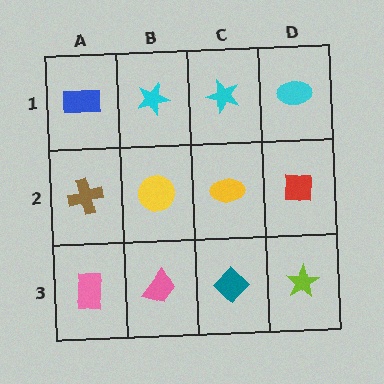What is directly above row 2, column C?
A cyan star.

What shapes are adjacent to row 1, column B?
A yellow circle (row 2, column B), a blue rectangle (row 1, column A), a cyan star (row 1, column C).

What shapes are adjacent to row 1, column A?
A brown cross (row 2, column A), a cyan star (row 1, column B).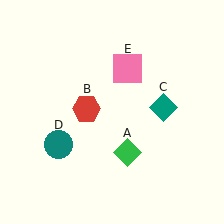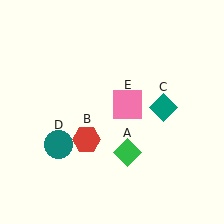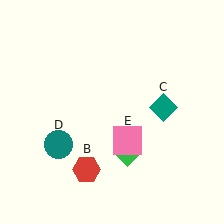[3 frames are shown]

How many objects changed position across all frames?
2 objects changed position: red hexagon (object B), pink square (object E).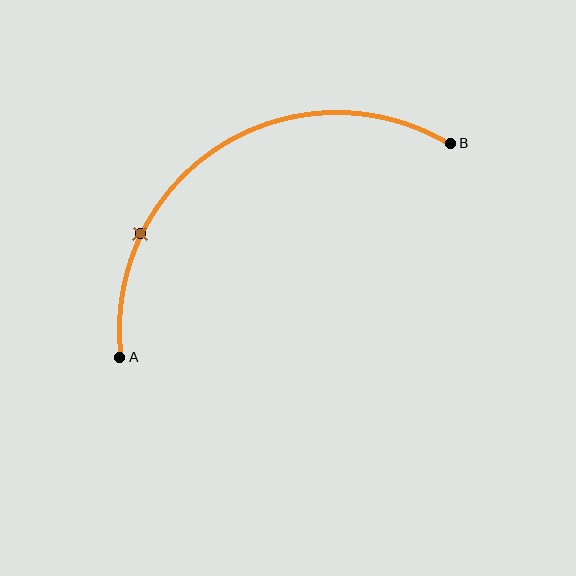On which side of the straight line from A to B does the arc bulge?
The arc bulges above the straight line connecting A and B.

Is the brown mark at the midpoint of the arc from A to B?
No. The brown mark lies on the arc but is closer to endpoint A. The arc midpoint would be at the point on the curve equidistant along the arc from both A and B.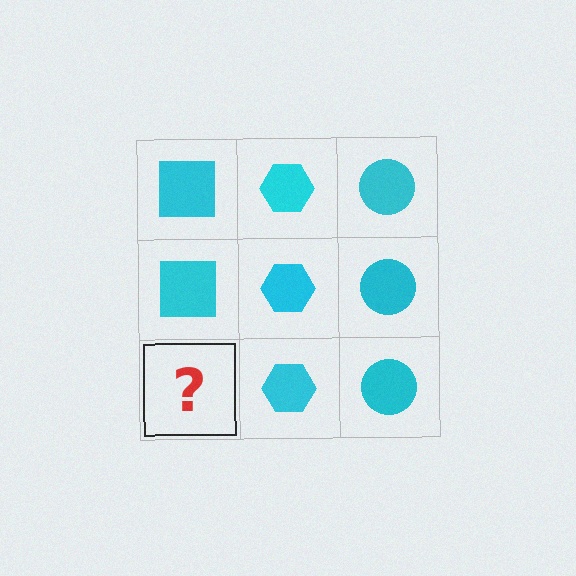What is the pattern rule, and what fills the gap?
The rule is that each column has a consistent shape. The gap should be filled with a cyan square.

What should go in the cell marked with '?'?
The missing cell should contain a cyan square.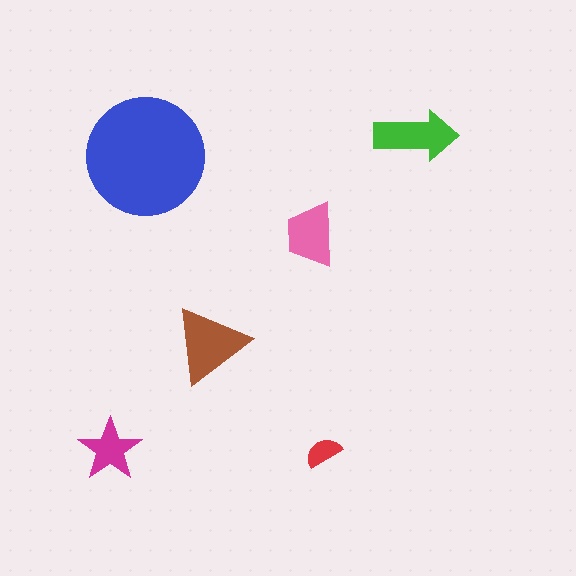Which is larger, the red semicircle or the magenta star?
The magenta star.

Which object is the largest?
The blue circle.